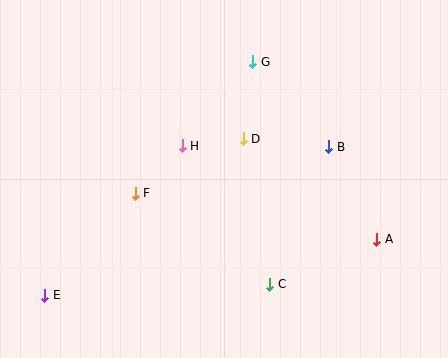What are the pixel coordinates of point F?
Point F is at (135, 193).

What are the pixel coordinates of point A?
Point A is at (377, 239).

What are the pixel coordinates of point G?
Point G is at (253, 62).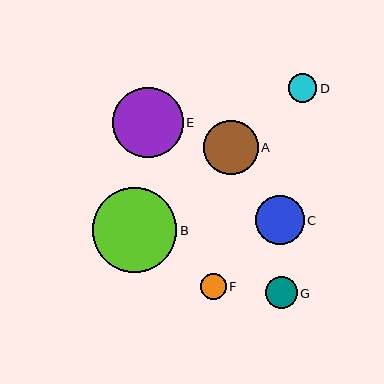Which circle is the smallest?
Circle F is the smallest with a size of approximately 26 pixels.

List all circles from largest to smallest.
From largest to smallest: B, E, A, C, G, D, F.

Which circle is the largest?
Circle B is the largest with a size of approximately 85 pixels.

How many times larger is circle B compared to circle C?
Circle B is approximately 1.7 times the size of circle C.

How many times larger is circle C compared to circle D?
Circle C is approximately 1.7 times the size of circle D.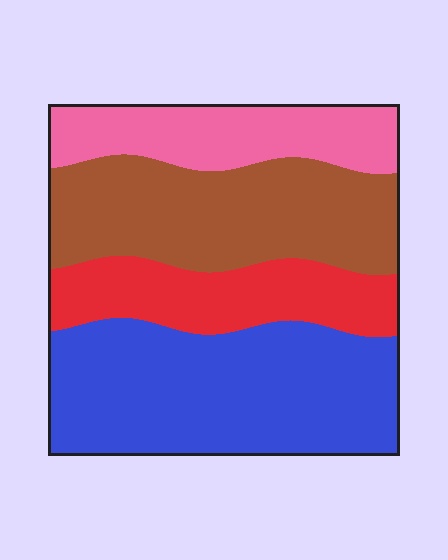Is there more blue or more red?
Blue.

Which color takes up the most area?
Blue, at roughly 35%.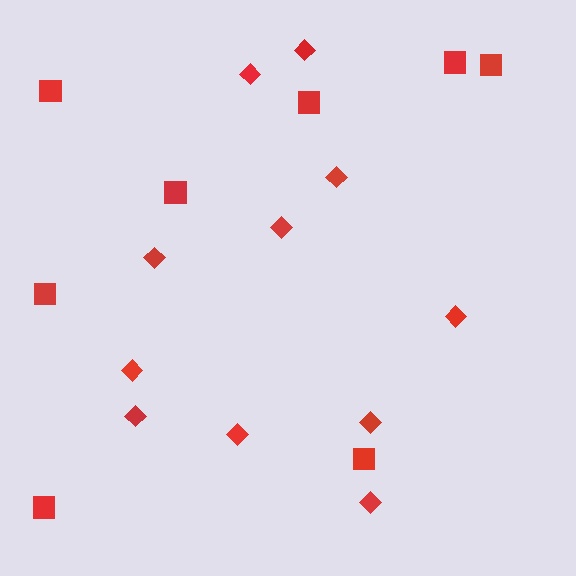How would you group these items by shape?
There are 2 groups: one group of diamonds (11) and one group of squares (8).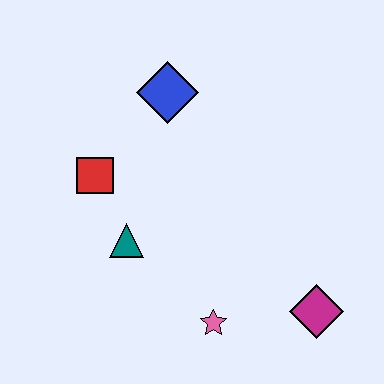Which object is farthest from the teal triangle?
The magenta diamond is farthest from the teal triangle.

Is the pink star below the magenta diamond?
Yes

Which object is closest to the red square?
The teal triangle is closest to the red square.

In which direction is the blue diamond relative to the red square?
The blue diamond is above the red square.